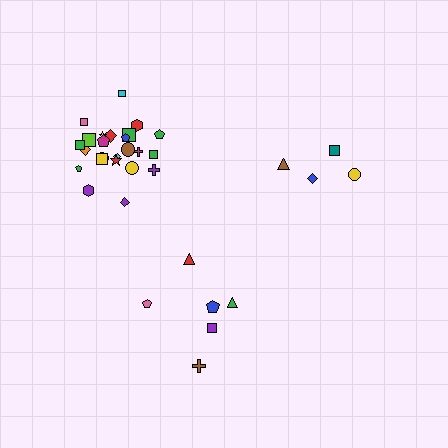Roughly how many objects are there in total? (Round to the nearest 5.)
Roughly 35 objects in total.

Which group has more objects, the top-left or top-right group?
The top-left group.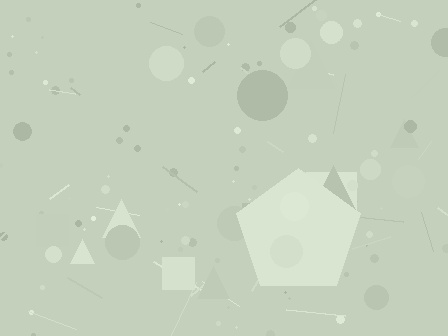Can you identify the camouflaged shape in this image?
The camouflaged shape is a pentagon.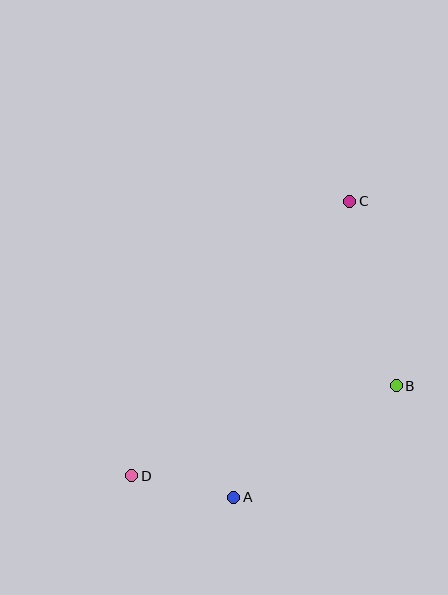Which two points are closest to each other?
Points A and D are closest to each other.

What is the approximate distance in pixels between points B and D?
The distance between B and D is approximately 279 pixels.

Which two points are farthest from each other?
Points C and D are farthest from each other.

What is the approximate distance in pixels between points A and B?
The distance between A and B is approximately 197 pixels.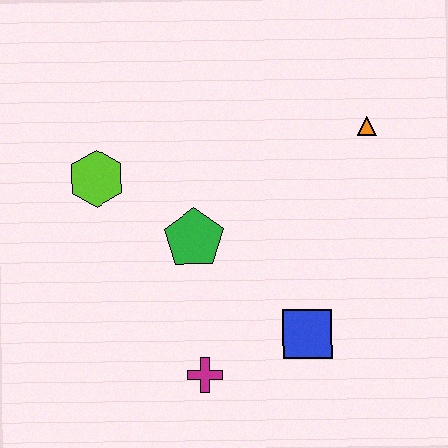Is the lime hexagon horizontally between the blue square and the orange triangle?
No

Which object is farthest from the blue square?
The lime hexagon is farthest from the blue square.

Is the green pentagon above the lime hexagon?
No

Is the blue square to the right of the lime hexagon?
Yes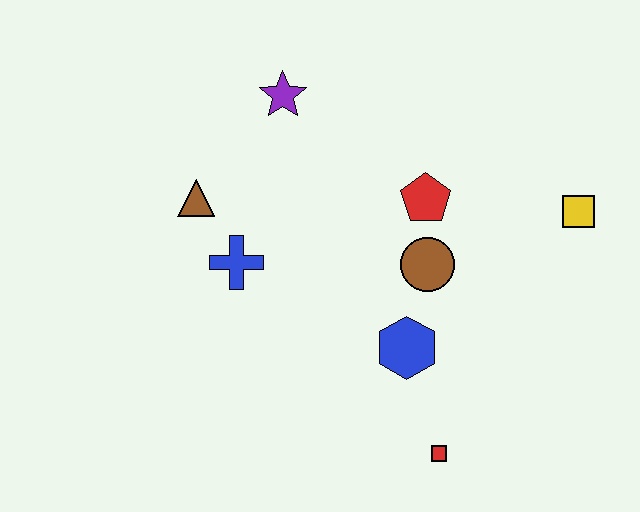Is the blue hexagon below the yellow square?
Yes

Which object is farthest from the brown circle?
The brown triangle is farthest from the brown circle.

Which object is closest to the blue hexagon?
The brown circle is closest to the blue hexagon.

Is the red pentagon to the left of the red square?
Yes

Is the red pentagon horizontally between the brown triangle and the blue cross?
No